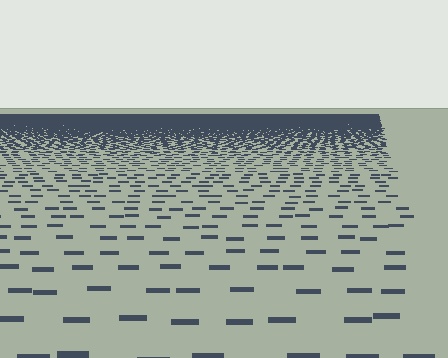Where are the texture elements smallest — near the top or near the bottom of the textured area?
Near the top.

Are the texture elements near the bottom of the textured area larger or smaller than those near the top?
Larger. Near the bottom, elements are closer to the viewer and appear at a bigger on-screen size.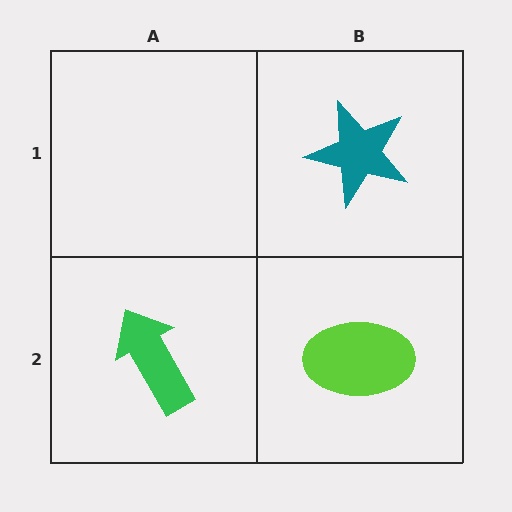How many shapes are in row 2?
2 shapes.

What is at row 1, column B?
A teal star.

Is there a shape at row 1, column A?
No, that cell is empty.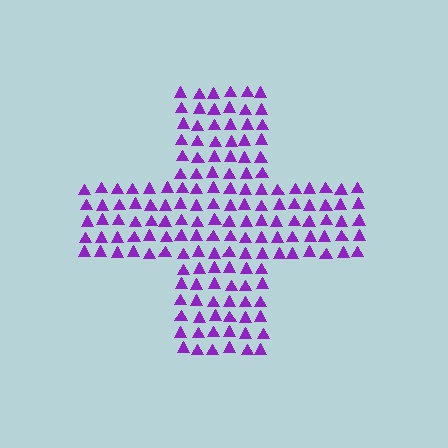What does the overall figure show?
The overall figure shows a cross.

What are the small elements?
The small elements are triangles.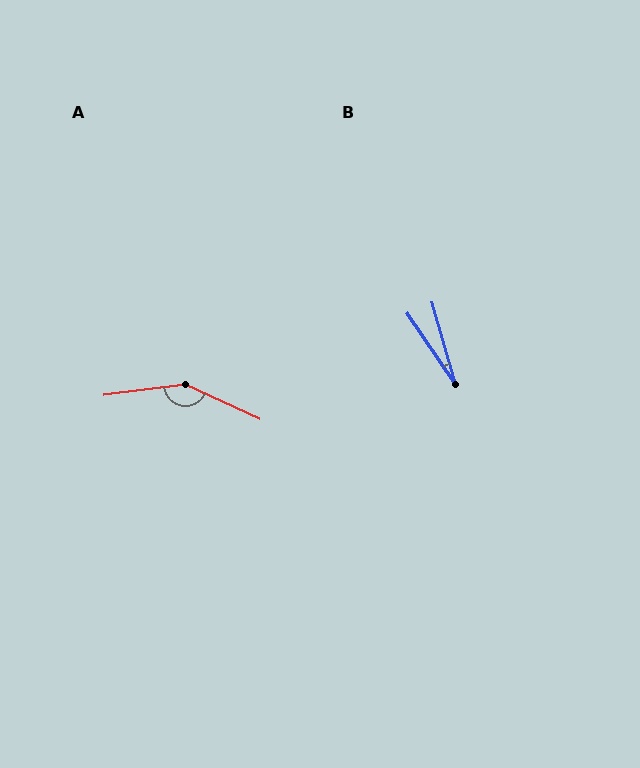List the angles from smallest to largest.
B (18°), A (148°).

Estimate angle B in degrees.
Approximately 18 degrees.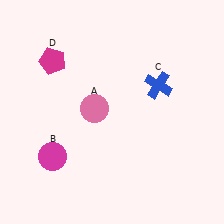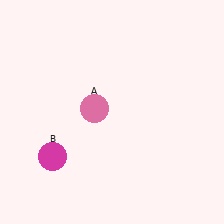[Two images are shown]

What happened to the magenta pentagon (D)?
The magenta pentagon (D) was removed in Image 2. It was in the top-left area of Image 1.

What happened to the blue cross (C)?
The blue cross (C) was removed in Image 2. It was in the top-right area of Image 1.